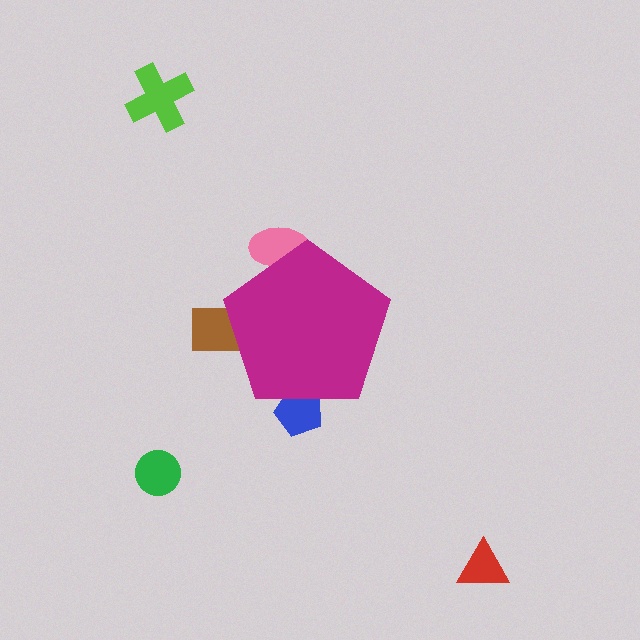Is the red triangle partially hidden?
No, the red triangle is fully visible.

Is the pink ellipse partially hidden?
Yes, the pink ellipse is partially hidden behind the magenta pentagon.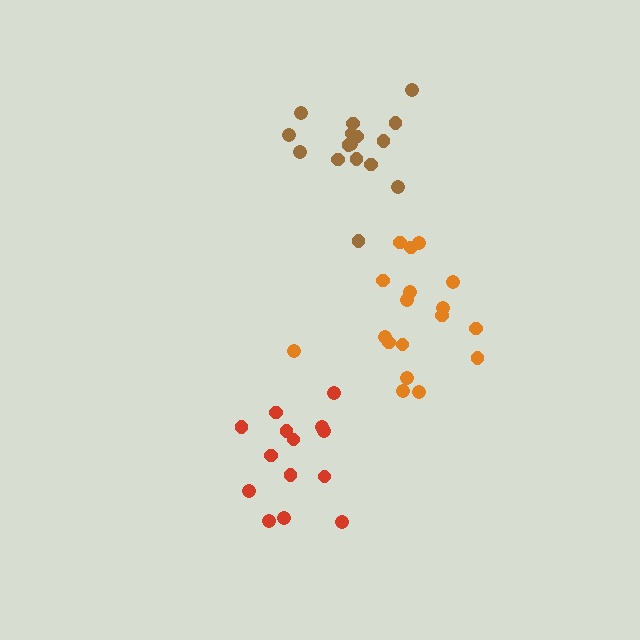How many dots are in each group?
Group 1: 17 dots, Group 2: 14 dots, Group 3: 18 dots (49 total).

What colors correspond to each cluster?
The clusters are colored: brown, red, orange.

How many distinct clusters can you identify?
There are 3 distinct clusters.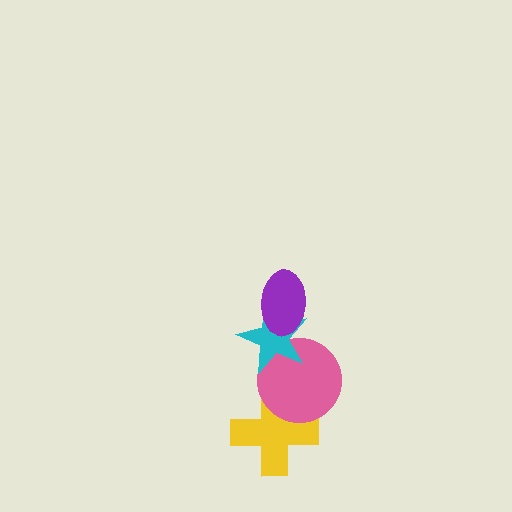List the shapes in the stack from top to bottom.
From top to bottom: the purple ellipse, the cyan star, the pink circle, the yellow cross.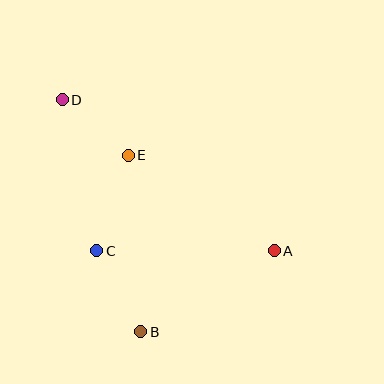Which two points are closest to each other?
Points D and E are closest to each other.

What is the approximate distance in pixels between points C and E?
The distance between C and E is approximately 100 pixels.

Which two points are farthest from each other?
Points A and D are farthest from each other.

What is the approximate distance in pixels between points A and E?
The distance between A and E is approximately 175 pixels.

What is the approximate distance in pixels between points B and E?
The distance between B and E is approximately 177 pixels.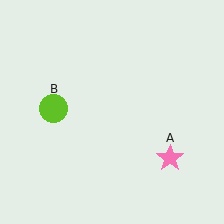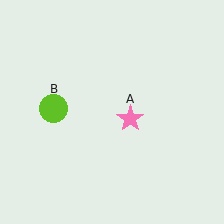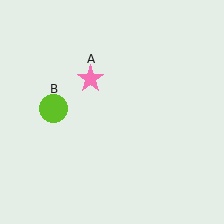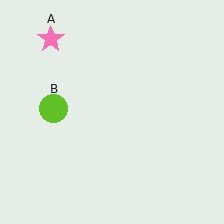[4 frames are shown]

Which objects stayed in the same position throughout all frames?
Lime circle (object B) remained stationary.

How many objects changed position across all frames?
1 object changed position: pink star (object A).